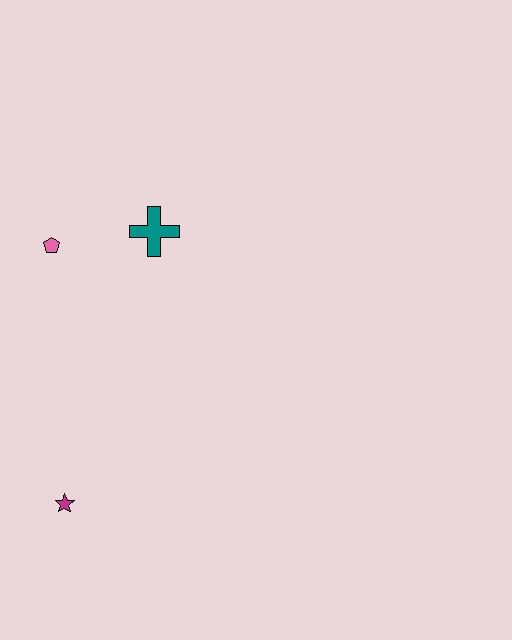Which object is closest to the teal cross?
The pink pentagon is closest to the teal cross.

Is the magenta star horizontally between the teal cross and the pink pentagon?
Yes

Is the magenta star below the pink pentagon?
Yes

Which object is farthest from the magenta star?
The teal cross is farthest from the magenta star.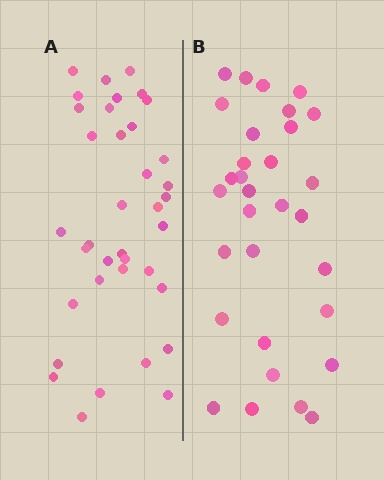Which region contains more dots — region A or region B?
Region A (the left region) has more dots.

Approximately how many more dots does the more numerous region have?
Region A has about 6 more dots than region B.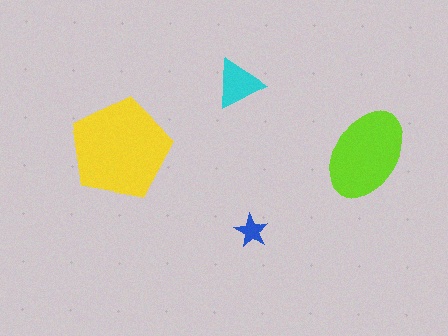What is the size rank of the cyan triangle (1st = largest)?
3rd.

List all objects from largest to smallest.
The yellow pentagon, the lime ellipse, the cyan triangle, the blue star.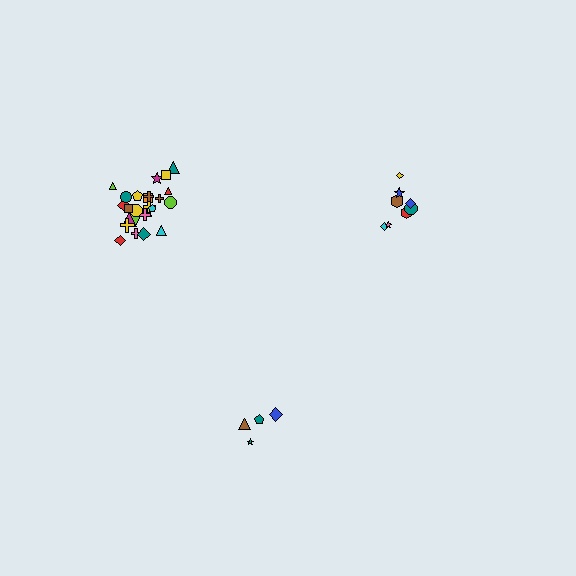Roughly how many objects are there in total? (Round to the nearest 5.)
Roughly 35 objects in total.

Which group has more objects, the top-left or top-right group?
The top-left group.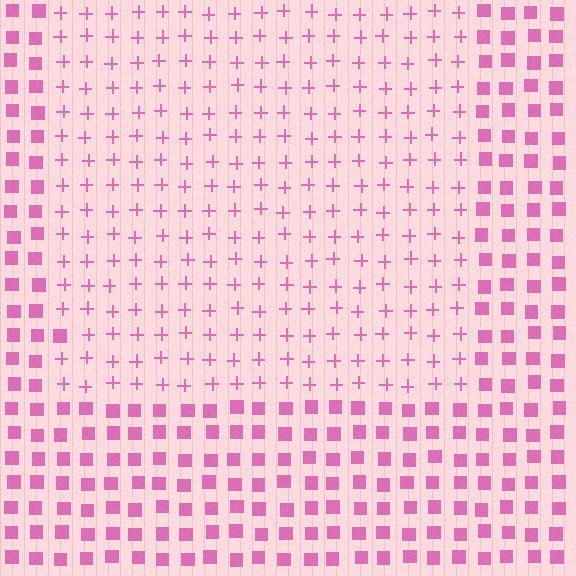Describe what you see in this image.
The image is filled with small pink elements arranged in a uniform grid. A rectangle-shaped region contains plus signs, while the surrounding area contains squares. The boundary is defined purely by the change in element shape.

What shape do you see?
I see a rectangle.